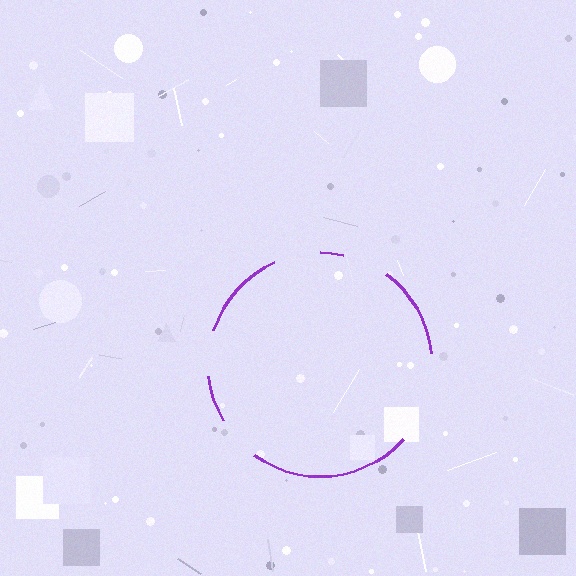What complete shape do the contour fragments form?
The contour fragments form a circle.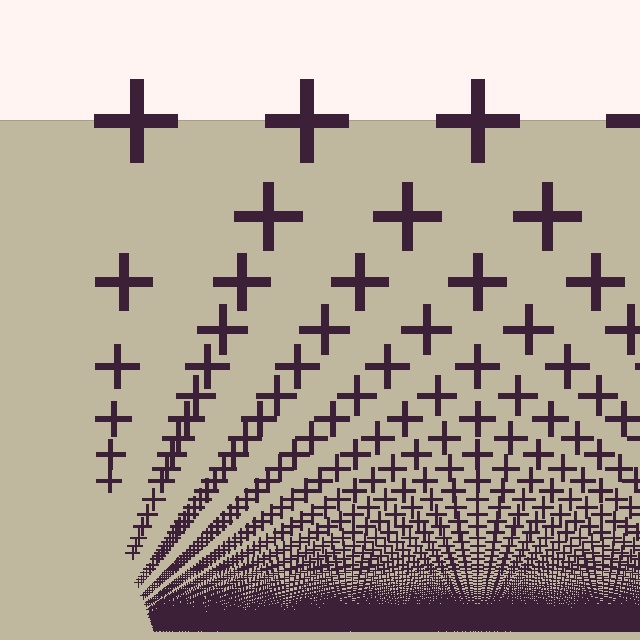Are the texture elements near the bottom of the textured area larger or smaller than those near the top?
Smaller. The gradient is inverted — elements near the bottom are smaller and denser.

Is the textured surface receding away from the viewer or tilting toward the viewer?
The surface appears to tilt toward the viewer. Texture elements get larger and sparser toward the top.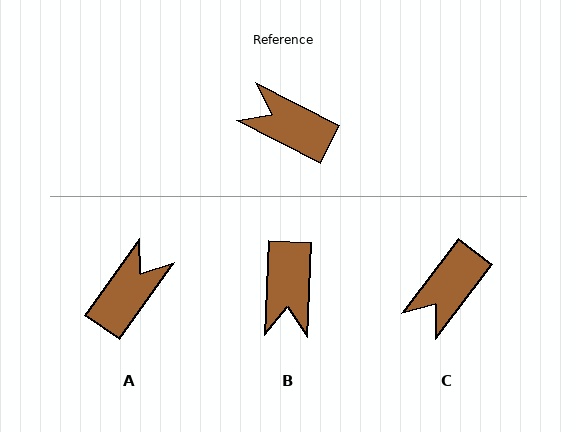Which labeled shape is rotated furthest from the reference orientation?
B, about 115 degrees away.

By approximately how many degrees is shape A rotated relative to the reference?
Approximately 98 degrees clockwise.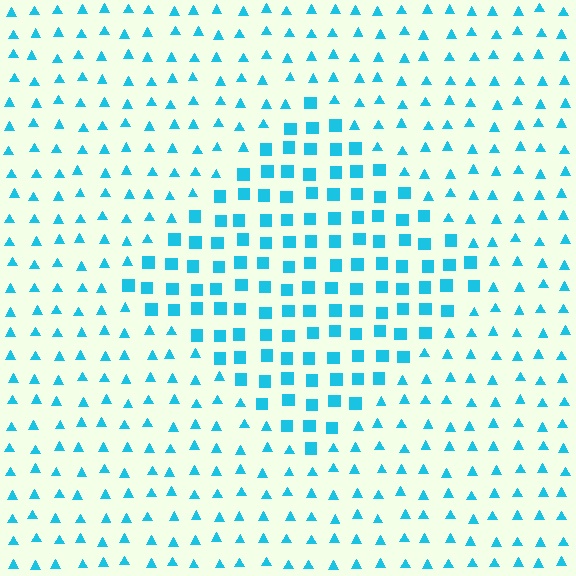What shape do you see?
I see a diamond.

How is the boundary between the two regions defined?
The boundary is defined by a change in element shape: squares inside vs. triangles outside. All elements share the same color and spacing.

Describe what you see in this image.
The image is filled with small cyan elements arranged in a uniform grid. A diamond-shaped region contains squares, while the surrounding area contains triangles. The boundary is defined purely by the change in element shape.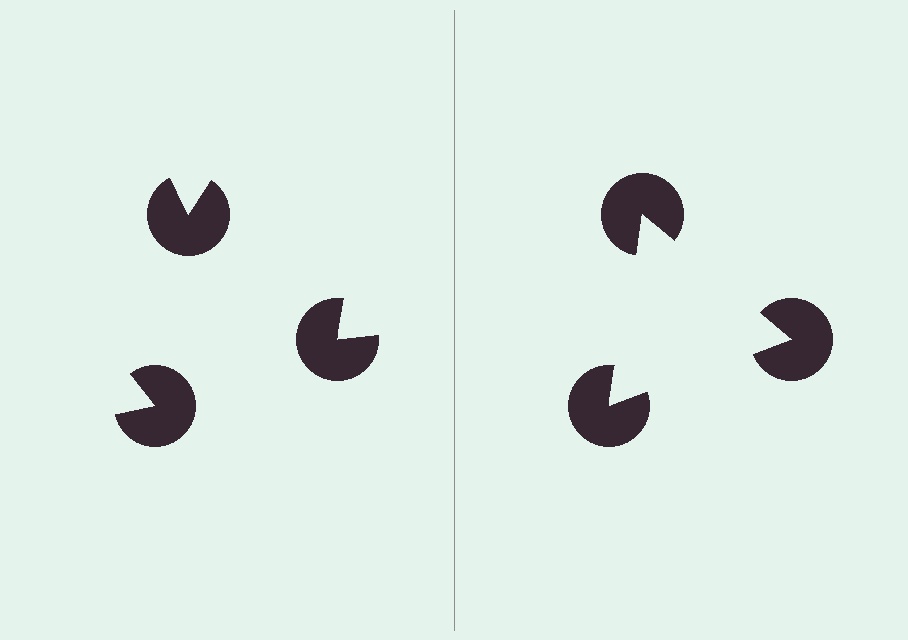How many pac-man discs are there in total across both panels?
6 — 3 on each side.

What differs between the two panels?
The pac-man discs are positioned identically on both sides; only the wedge orientations differ. On the right they align to a triangle; on the left they are misaligned.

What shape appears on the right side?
An illusory triangle.